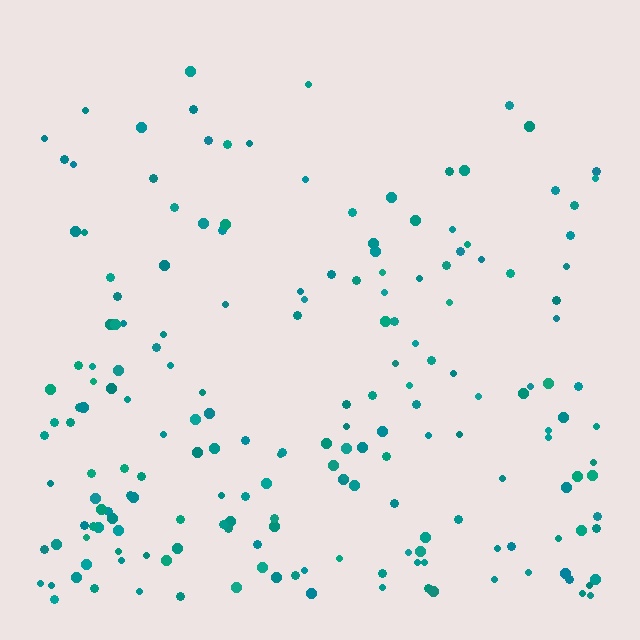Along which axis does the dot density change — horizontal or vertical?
Vertical.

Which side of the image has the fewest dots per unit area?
The top.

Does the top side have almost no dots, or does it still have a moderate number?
Still a moderate number, just noticeably fewer than the bottom.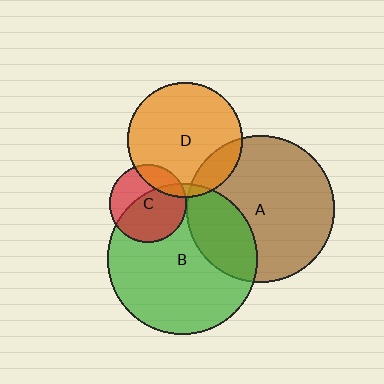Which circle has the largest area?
Circle B (green).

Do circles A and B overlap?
Yes.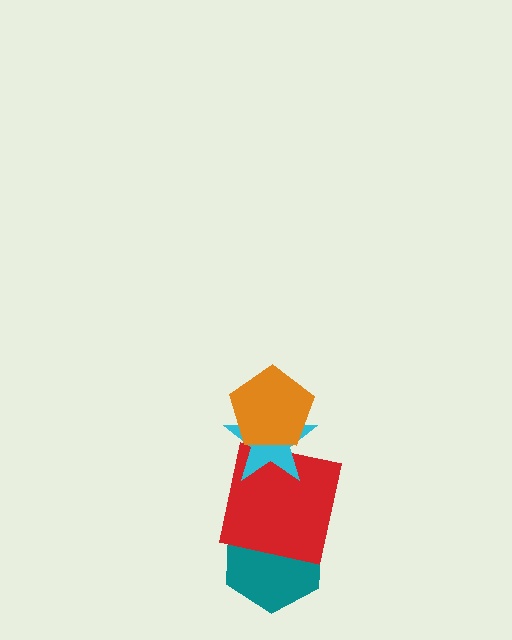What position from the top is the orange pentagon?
The orange pentagon is 1st from the top.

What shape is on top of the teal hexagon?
The red square is on top of the teal hexagon.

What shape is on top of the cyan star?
The orange pentagon is on top of the cyan star.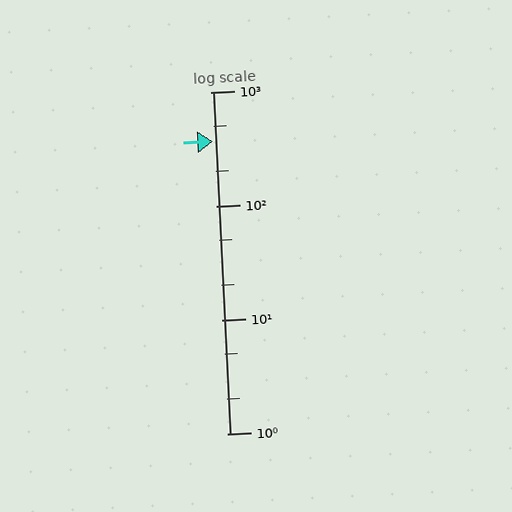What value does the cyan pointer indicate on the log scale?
The pointer indicates approximately 370.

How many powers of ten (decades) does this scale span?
The scale spans 3 decades, from 1 to 1000.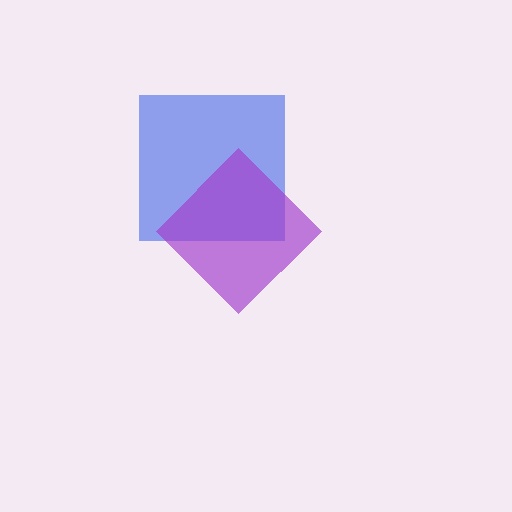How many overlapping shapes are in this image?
There are 2 overlapping shapes in the image.